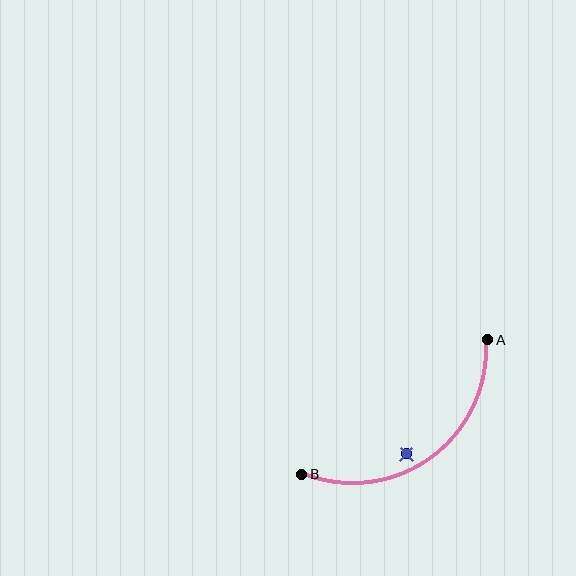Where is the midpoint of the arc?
The arc midpoint is the point on the curve farthest from the straight line joining A and B. It sits below and to the right of that line.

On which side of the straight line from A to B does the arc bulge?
The arc bulges below and to the right of the straight line connecting A and B.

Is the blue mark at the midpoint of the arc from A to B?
No — the blue mark does not lie on the arc at all. It sits slightly inside the curve.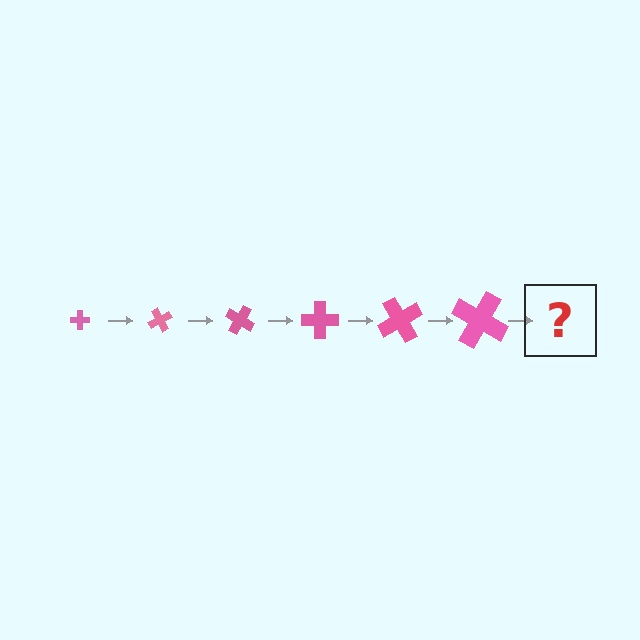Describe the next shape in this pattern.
It should be a cross, larger than the previous one and rotated 360 degrees from the start.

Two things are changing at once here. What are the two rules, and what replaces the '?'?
The two rules are that the cross grows larger each step and it rotates 60 degrees each step. The '?' should be a cross, larger than the previous one and rotated 360 degrees from the start.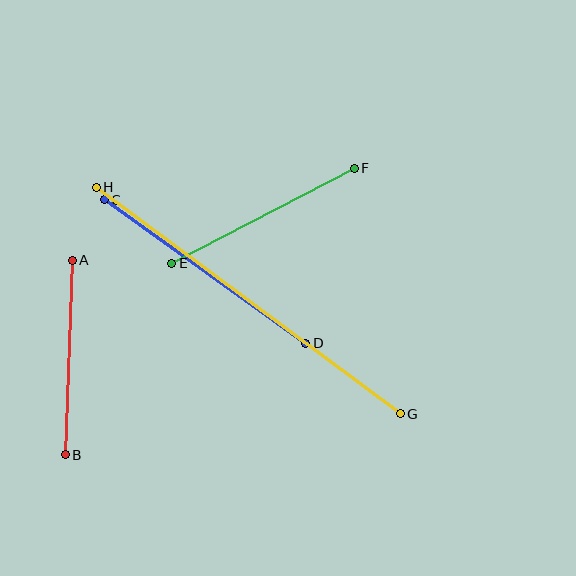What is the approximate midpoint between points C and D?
The midpoint is at approximately (205, 271) pixels.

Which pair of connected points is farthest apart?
Points G and H are farthest apart.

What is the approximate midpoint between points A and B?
The midpoint is at approximately (69, 357) pixels.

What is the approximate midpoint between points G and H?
The midpoint is at approximately (248, 301) pixels.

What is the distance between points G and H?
The distance is approximately 379 pixels.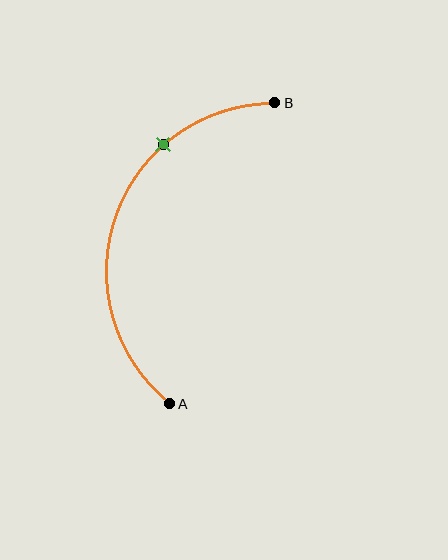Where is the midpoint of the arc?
The arc midpoint is the point on the curve farthest from the straight line joining A and B. It sits to the left of that line.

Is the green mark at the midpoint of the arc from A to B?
No. The green mark lies on the arc but is closer to endpoint B. The arc midpoint would be at the point on the curve equidistant along the arc from both A and B.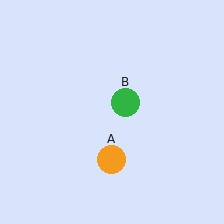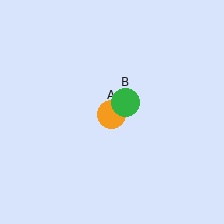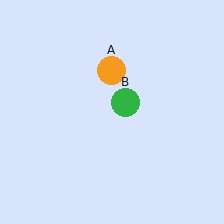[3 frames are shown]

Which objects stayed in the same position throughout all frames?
Green circle (object B) remained stationary.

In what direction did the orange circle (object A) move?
The orange circle (object A) moved up.